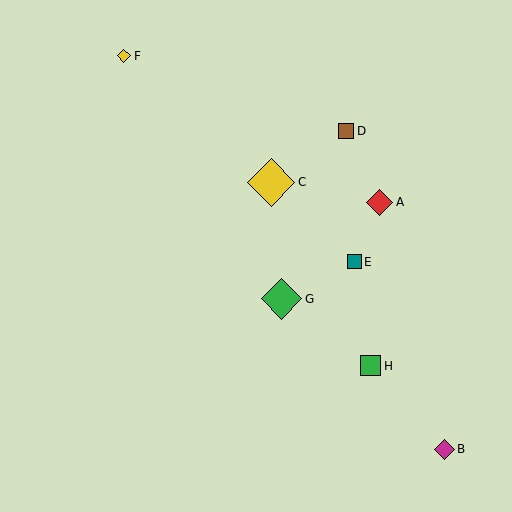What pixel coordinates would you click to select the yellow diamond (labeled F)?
Click at (124, 56) to select the yellow diamond F.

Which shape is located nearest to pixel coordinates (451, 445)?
The magenta diamond (labeled B) at (444, 449) is nearest to that location.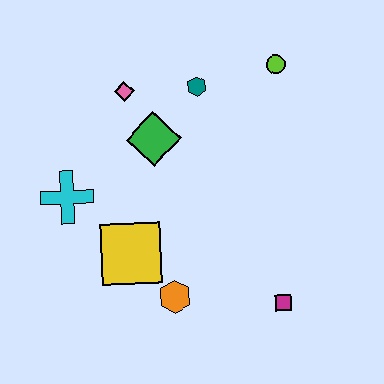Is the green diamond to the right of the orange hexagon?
No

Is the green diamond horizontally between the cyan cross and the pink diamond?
No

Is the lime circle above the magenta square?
Yes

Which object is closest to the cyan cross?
The yellow square is closest to the cyan cross.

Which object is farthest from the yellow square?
The lime circle is farthest from the yellow square.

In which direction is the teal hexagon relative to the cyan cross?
The teal hexagon is to the right of the cyan cross.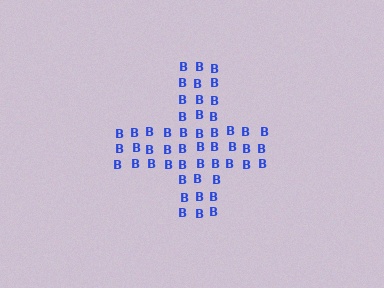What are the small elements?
The small elements are letter B's.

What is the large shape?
The large shape is a cross.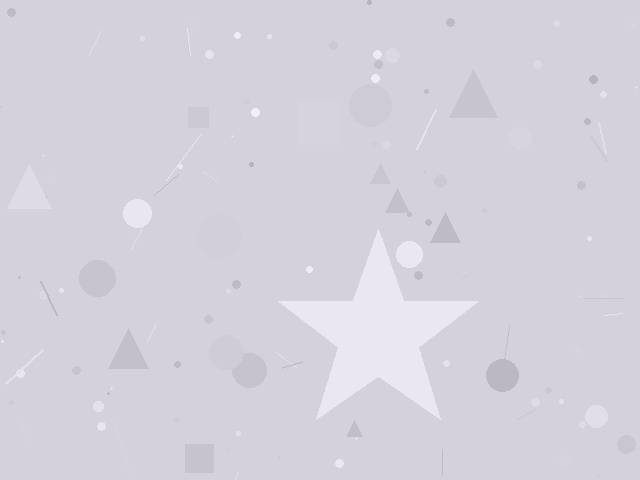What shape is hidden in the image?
A star is hidden in the image.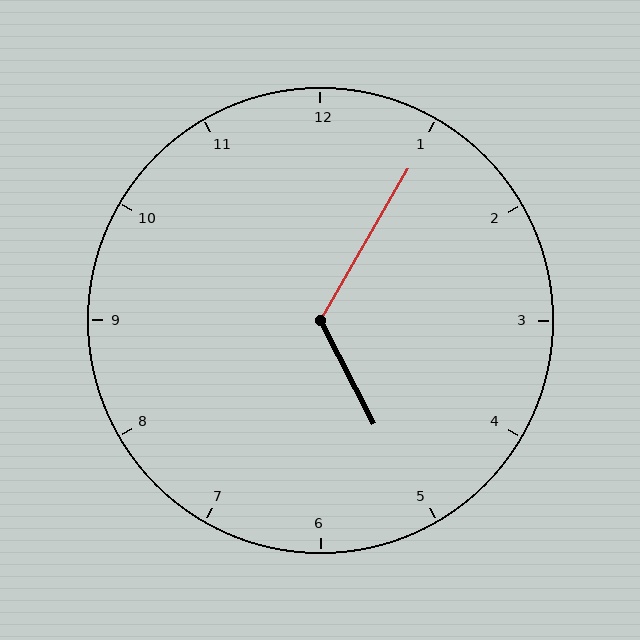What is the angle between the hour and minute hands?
Approximately 122 degrees.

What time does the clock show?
5:05.